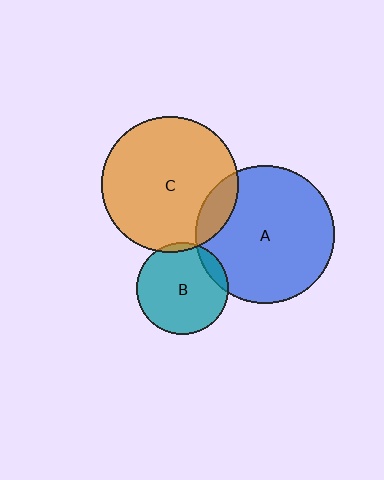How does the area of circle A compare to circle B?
Approximately 2.2 times.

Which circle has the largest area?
Circle A (blue).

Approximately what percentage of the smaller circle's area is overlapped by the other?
Approximately 5%.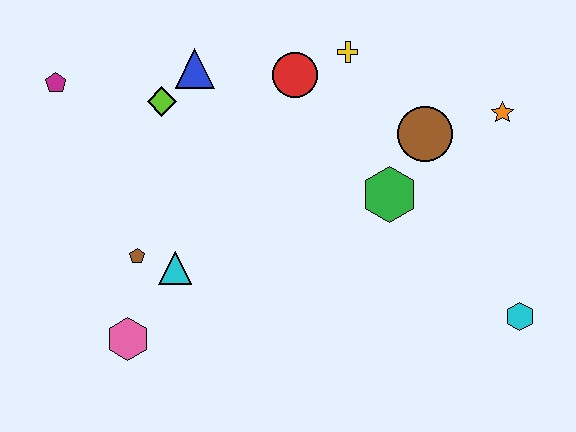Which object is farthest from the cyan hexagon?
The magenta pentagon is farthest from the cyan hexagon.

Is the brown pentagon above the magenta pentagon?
No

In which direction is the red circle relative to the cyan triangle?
The red circle is above the cyan triangle.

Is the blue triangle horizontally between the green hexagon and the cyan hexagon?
No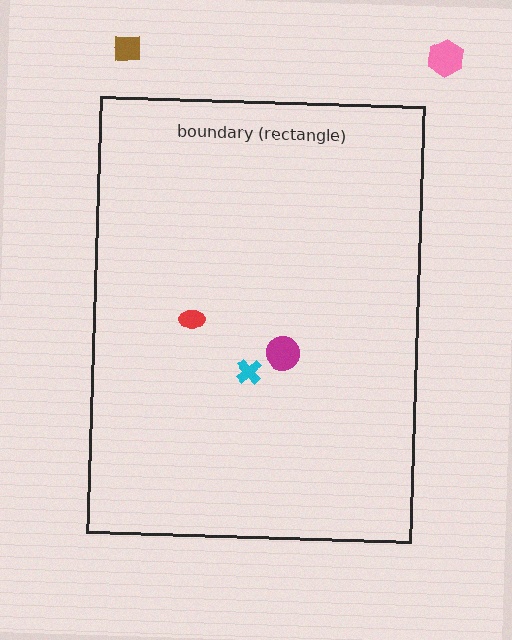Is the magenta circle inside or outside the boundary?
Inside.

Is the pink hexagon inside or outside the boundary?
Outside.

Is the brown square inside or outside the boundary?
Outside.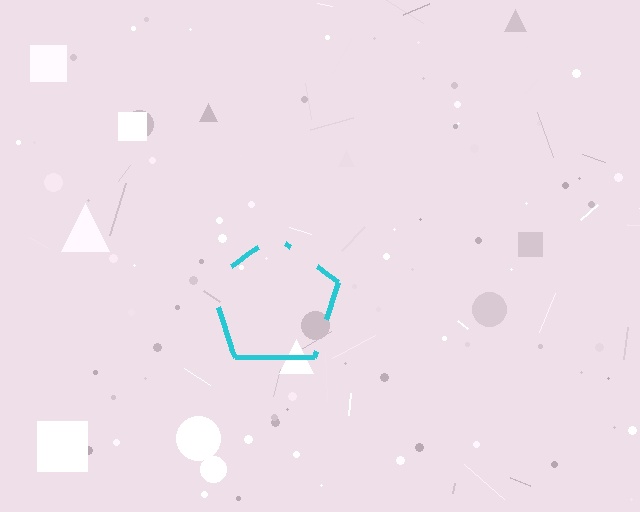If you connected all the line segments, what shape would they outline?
They would outline a pentagon.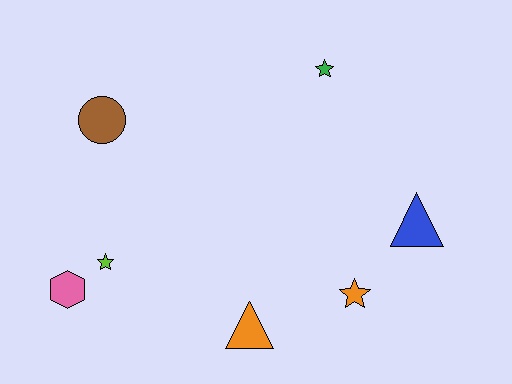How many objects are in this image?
There are 7 objects.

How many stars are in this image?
There are 3 stars.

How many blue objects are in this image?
There is 1 blue object.